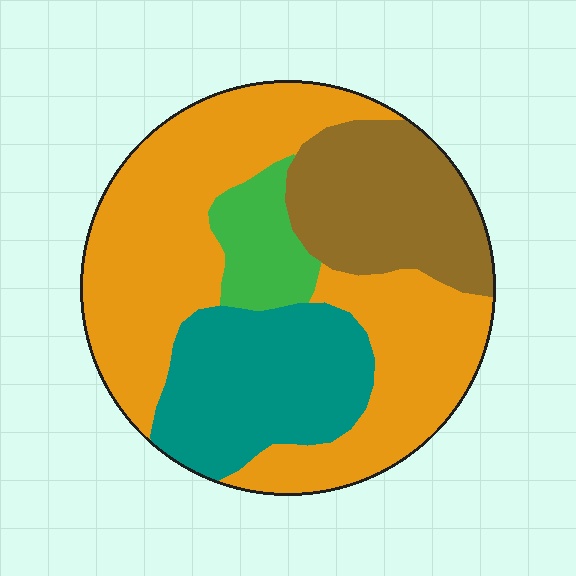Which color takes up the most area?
Orange, at roughly 50%.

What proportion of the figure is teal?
Teal takes up about one fifth (1/5) of the figure.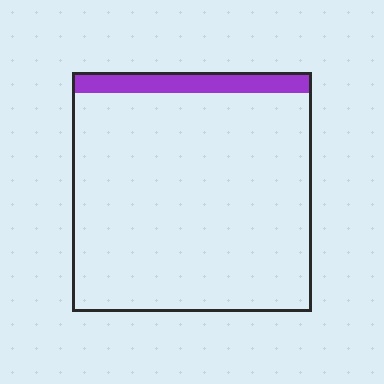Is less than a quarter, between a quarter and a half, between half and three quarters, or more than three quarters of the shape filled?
Less than a quarter.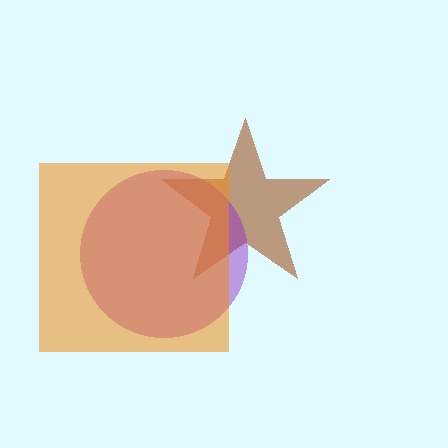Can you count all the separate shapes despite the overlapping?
Yes, there are 3 separate shapes.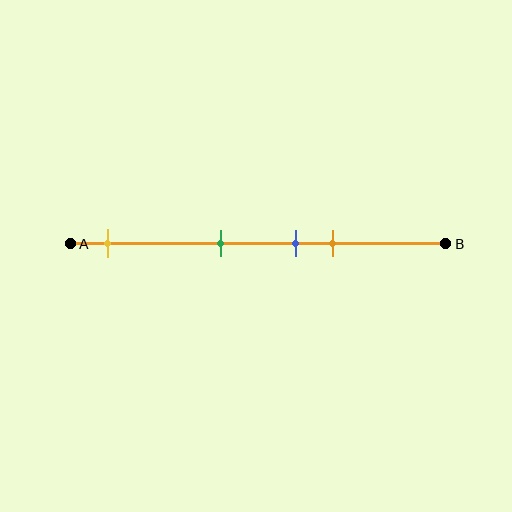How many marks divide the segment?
There are 4 marks dividing the segment.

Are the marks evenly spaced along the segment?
No, the marks are not evenly spaced.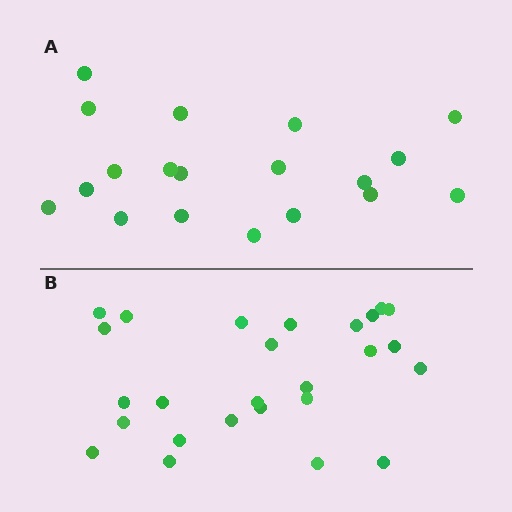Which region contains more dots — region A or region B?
Region B (the bottom region) has more dots.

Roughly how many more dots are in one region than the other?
Region B has roughly 8 or so more dots than region A.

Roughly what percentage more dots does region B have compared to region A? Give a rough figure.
About 35% more.